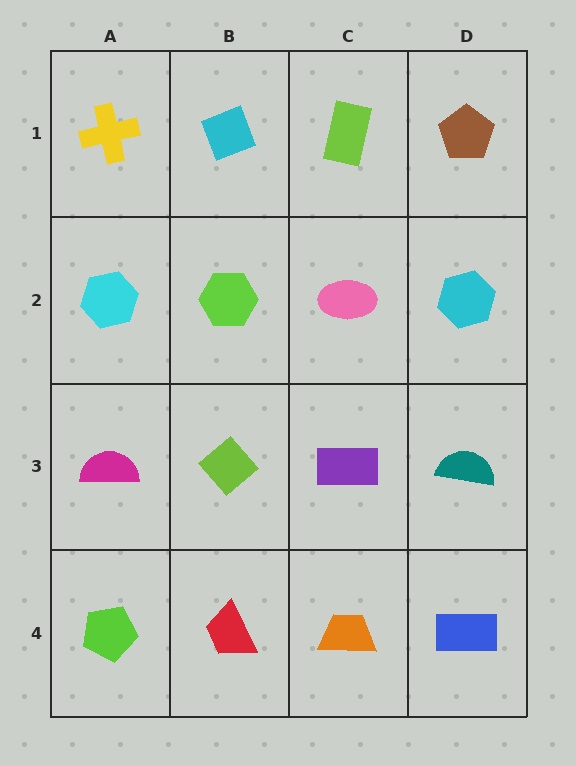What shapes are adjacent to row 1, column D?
A cyan hexagon (row 2, column D), a lime rectangle (row 1, column C).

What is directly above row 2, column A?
A yellow cross.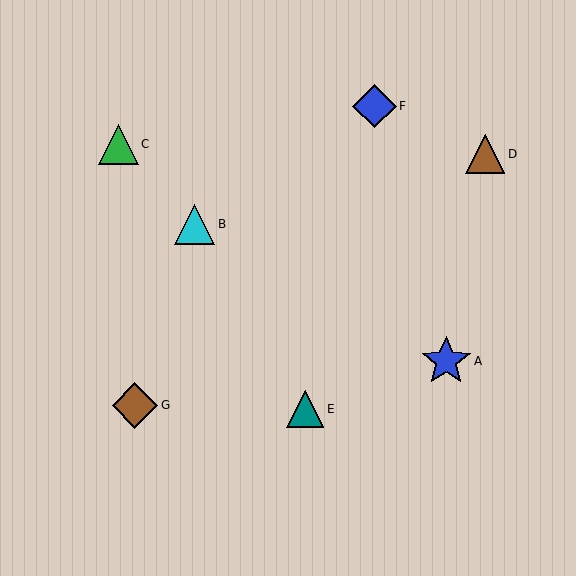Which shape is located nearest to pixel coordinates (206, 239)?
The cyan triangle (labeled B) at (194, 224) is nearest to that location.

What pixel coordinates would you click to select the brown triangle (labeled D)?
Click at (485, 154) to select the brown triangle D.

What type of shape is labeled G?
Shape G is a brown diamond.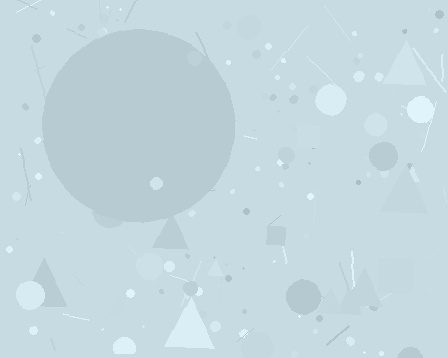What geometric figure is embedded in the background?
A circle is embedded in the background.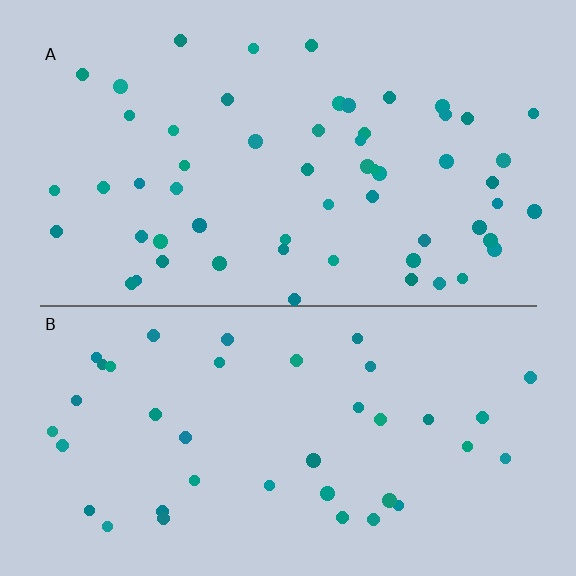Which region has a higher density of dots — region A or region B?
A (the top).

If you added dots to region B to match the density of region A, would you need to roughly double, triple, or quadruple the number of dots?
Approximately double.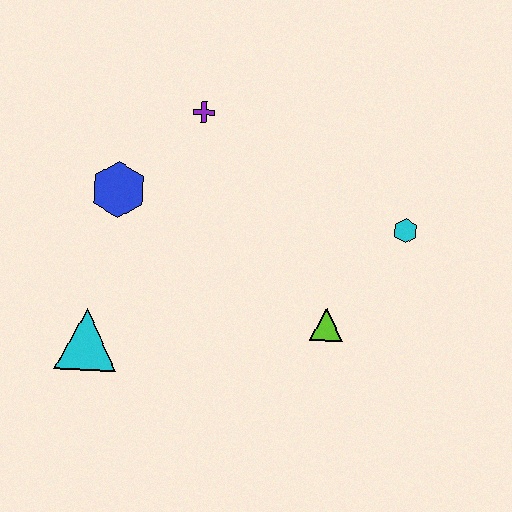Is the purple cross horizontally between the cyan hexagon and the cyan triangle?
Yes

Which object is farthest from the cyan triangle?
The cyan hexagon is farthest from the cyan triangle.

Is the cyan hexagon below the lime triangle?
No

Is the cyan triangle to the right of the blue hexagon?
No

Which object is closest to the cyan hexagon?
The lime triangle is closest to the cyan hexagon.